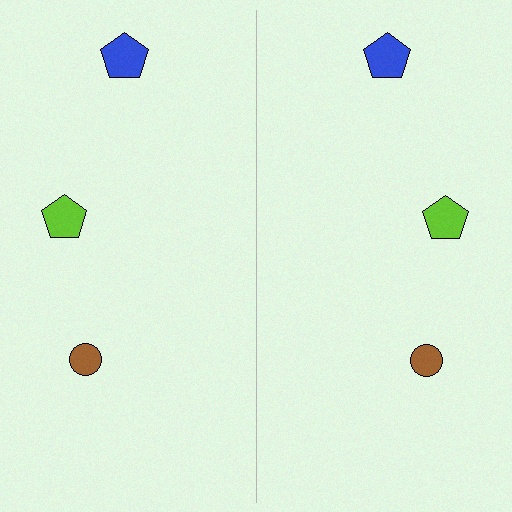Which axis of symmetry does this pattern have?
The pattern has a vertical axis of symmetry running through the center of the image.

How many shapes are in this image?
There are 6 shapes in this image.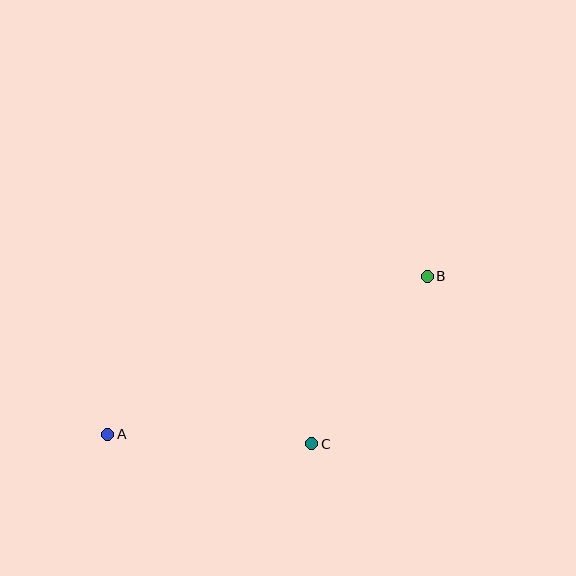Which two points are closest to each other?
Points B and C are closest to each other.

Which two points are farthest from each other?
Points A and B are farthest from each other.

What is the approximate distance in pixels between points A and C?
The distance between A and C is approximately 204 pixels.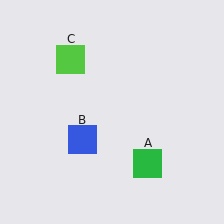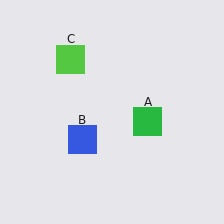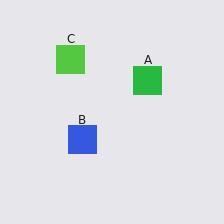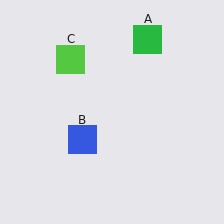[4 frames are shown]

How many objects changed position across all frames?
1 object changed position: green square (object A).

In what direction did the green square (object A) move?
The green square (object A) moved up.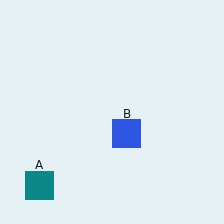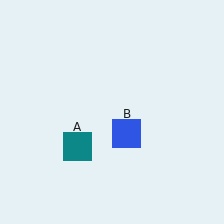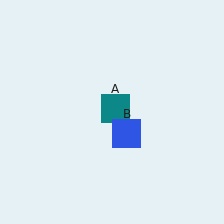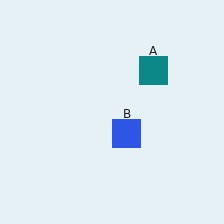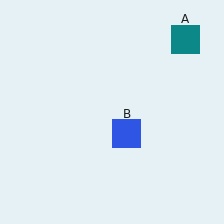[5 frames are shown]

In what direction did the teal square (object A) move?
The teal square (object A) moved up and to the right.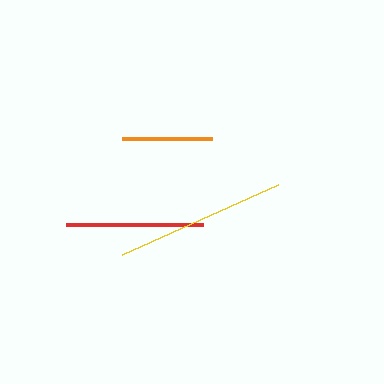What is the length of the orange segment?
The orange segment is approximately 91 pixels long.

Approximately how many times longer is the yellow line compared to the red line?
The yellow line is approximately 1.3 times the length of the red line.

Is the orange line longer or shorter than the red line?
The red line is longer than the orange line.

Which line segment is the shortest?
The orange line is the shortest at approximately 91 pixels.